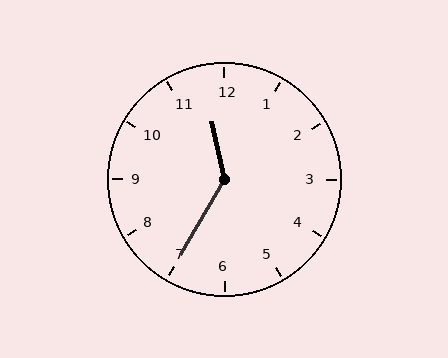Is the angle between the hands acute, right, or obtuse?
It is obtuse.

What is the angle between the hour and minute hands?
Approximately 138 degrees.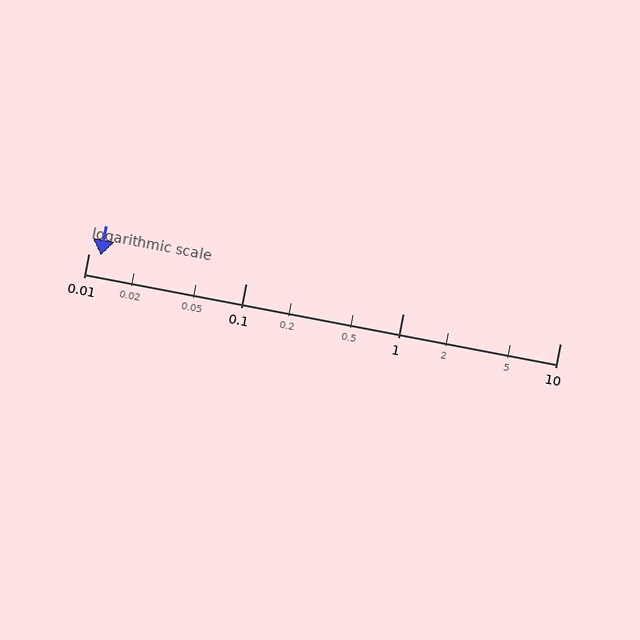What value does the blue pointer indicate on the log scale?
The pointer indicates approximately 0.012.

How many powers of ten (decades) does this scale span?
The scale spans 3 decades, from 0.01 to 10.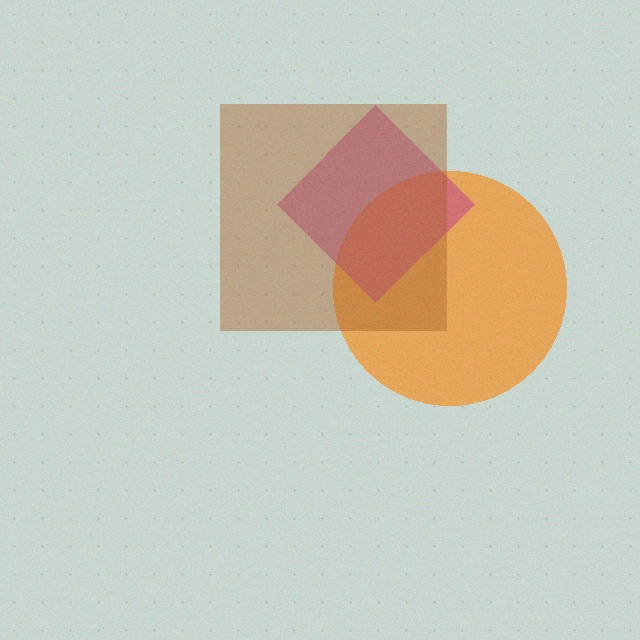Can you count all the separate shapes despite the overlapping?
Yes, there are 3 separate shapes.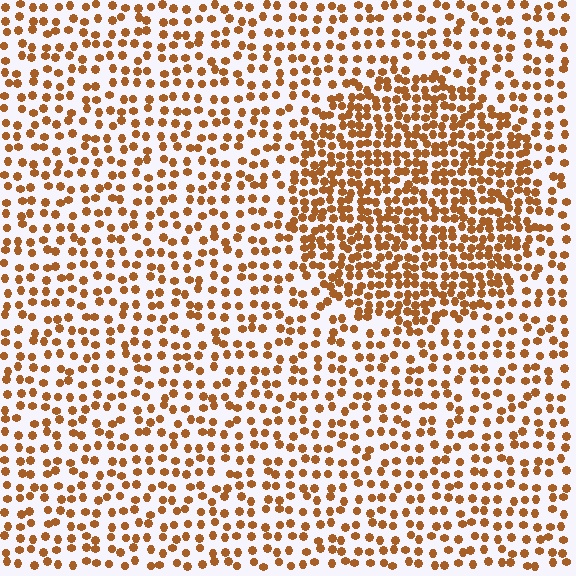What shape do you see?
I see a circle.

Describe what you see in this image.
The image contains small brown elements arranged at two different densities. A circle-shaped region is visible where the elements are more densely packed than the surrounding area.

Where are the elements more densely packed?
The elements are more densely packed inside the circle boundary.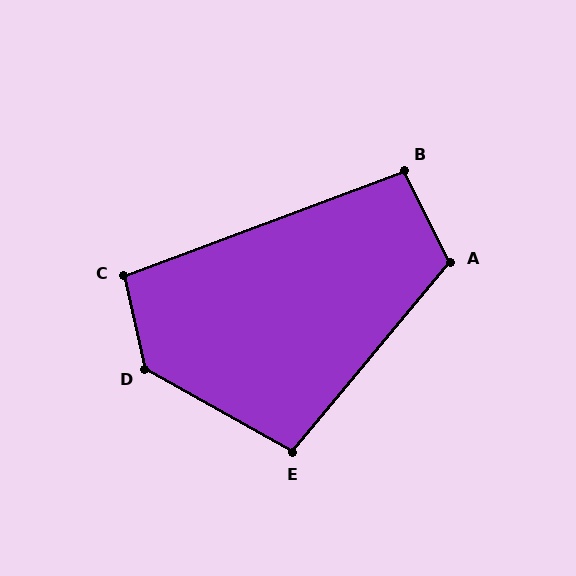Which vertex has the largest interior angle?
D, at approximately 132 degrees.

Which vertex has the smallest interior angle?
B, at approximately 97 degrees.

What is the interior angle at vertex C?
Approximately 98 degrees (obtuse).